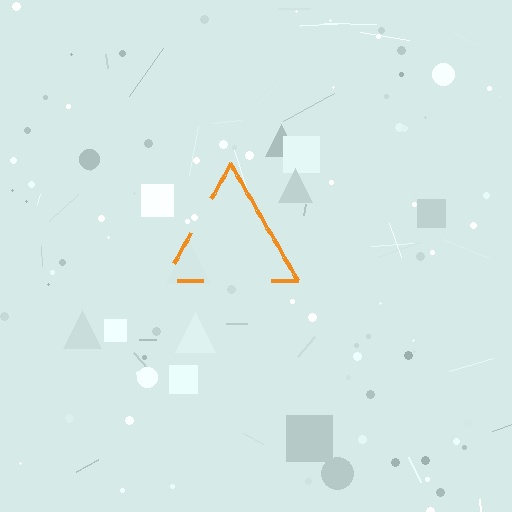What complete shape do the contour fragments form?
The contour fragments form a triangle.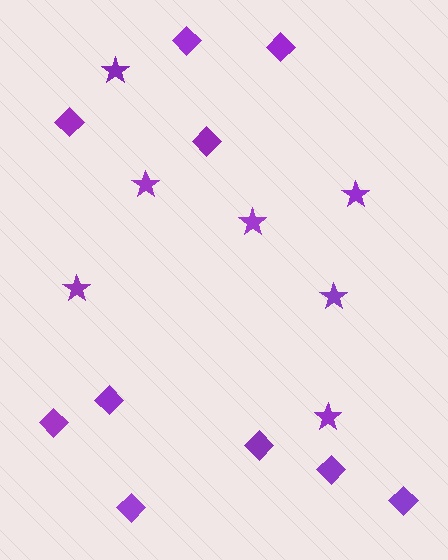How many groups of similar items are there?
There are 2 groups: one group of diamonds (10) and one group of stars (7).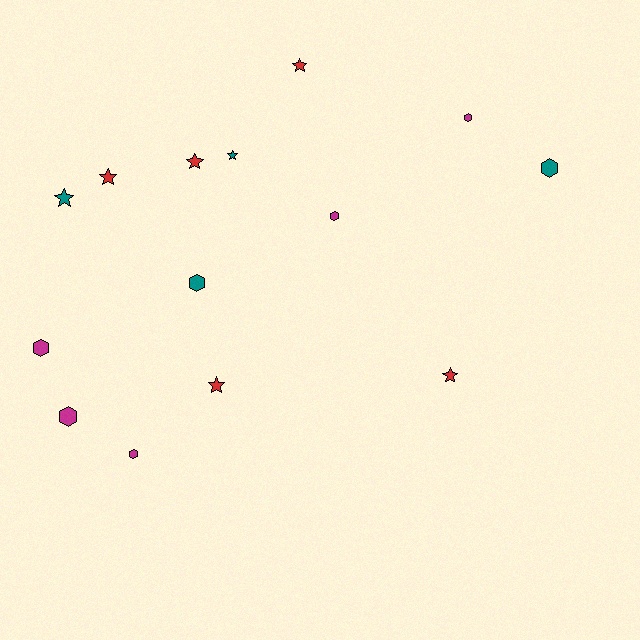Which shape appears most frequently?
Star, with 7 objects.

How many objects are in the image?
There are 14 objects.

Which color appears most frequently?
Magenta, with 5 objects.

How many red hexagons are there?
There are no red hexagons.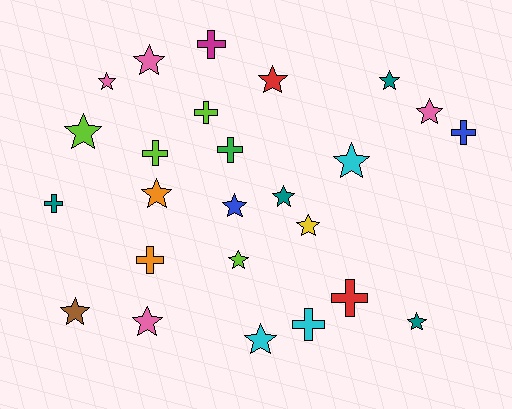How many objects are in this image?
There are 25 objects.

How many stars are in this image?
There are 16 stars.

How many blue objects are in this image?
There are 2 blue objects.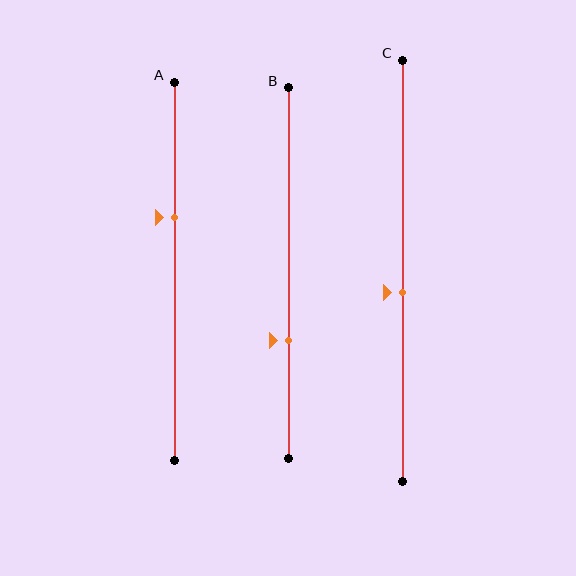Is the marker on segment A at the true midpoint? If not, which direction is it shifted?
No, the marker on segment A is shifted upward by about 14% of the segment length.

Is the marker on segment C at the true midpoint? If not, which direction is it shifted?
No, the marker on segment C is shifted downward by about 5% of the segment length.